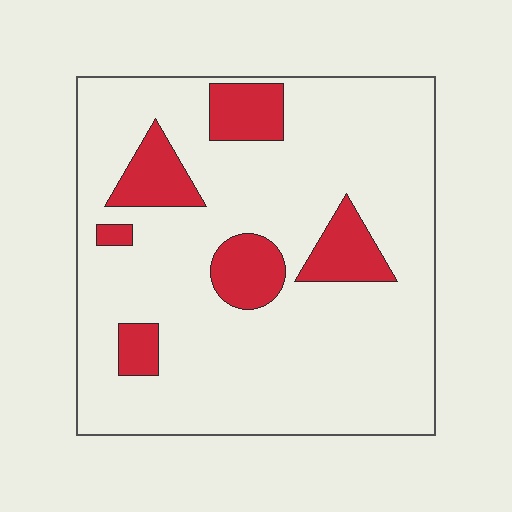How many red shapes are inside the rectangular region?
6.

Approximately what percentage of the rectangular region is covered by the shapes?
Approximately 15%.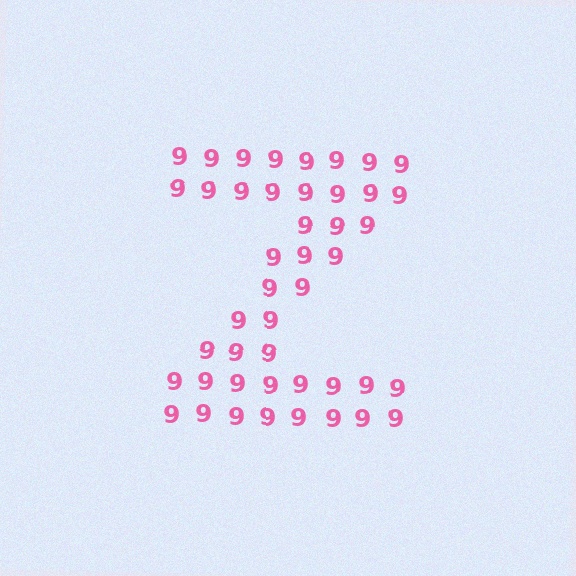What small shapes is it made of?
It is made of small digit 9's.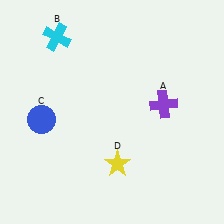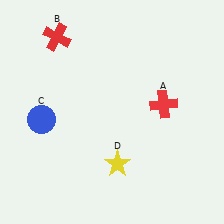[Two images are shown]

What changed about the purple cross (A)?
In Image 1, A is purple. In Image 2, it changed to red.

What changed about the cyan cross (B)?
In Image 1, B is cyan. In Image 2, it changed to red.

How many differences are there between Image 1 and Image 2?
There are 2 differences between the two images.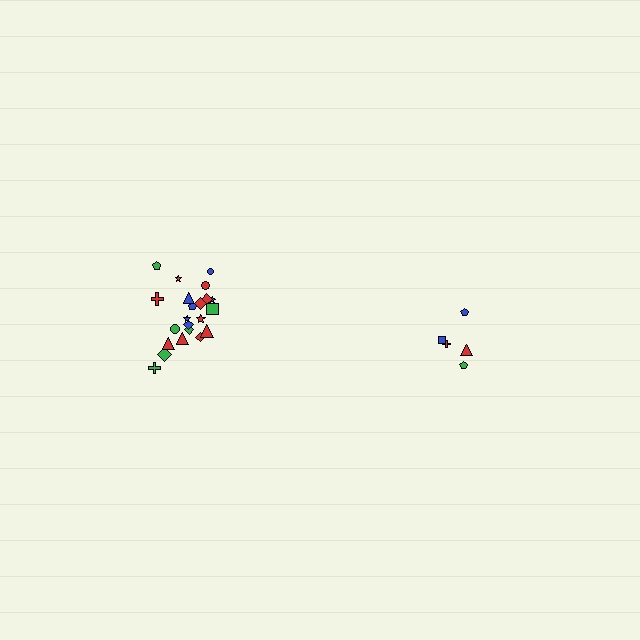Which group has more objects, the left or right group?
The left group.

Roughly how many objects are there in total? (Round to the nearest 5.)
Roughly 25 objects in total.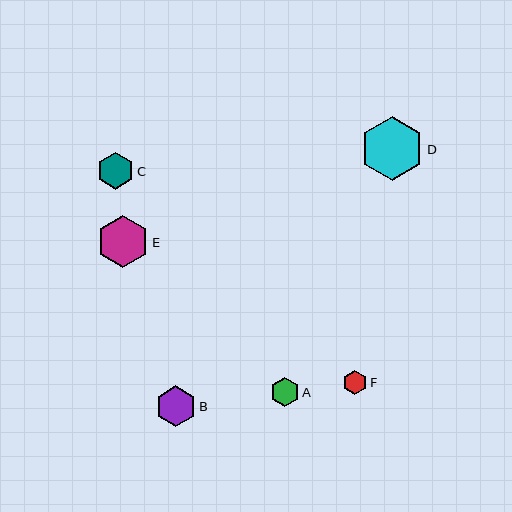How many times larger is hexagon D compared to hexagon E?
Hexagon D is approximately 1.2 times the size of hexagon E.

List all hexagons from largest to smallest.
From largest to smallest: D, E, B, C, A, F.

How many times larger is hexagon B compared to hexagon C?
Hexagon B is approximately 1.1 times the size of hexagon C.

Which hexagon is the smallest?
Hexagon F is the smallest with a size of approximately 24 pixels.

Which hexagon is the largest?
Hexagon D is the largest with a size of approximately 64 pixels.